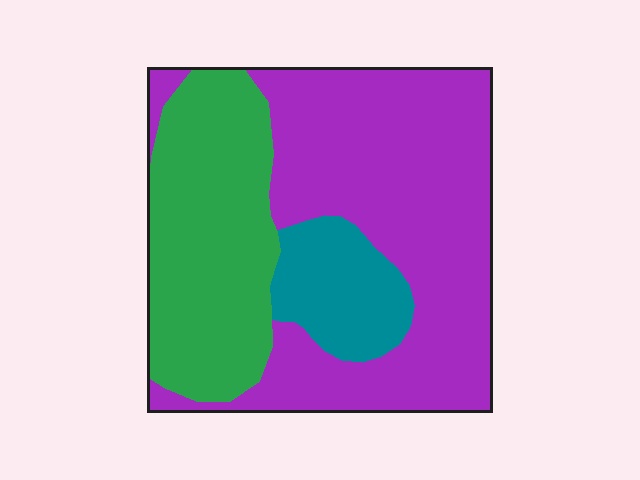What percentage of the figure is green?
Green covers 32% of the figure.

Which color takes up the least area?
Teal, at roughly 15%.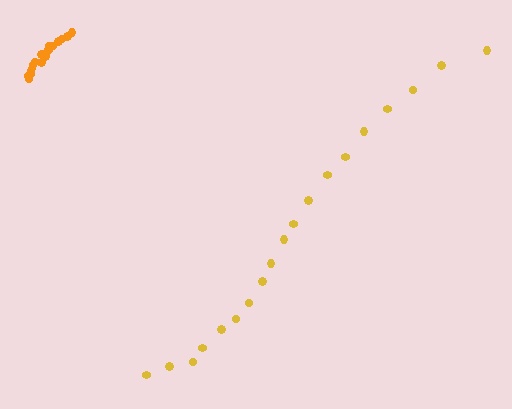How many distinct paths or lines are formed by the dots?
There are 2 distinct paths.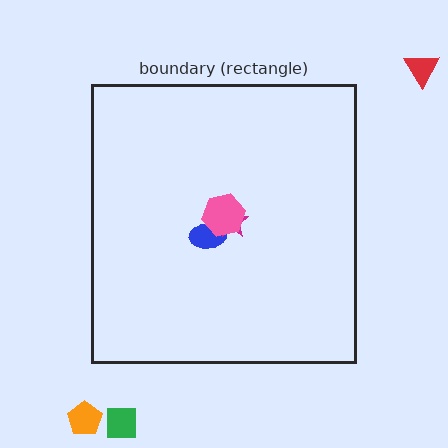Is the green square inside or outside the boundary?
Outside.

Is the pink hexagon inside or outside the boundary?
Inside.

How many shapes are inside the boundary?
3 inside, 3 outside.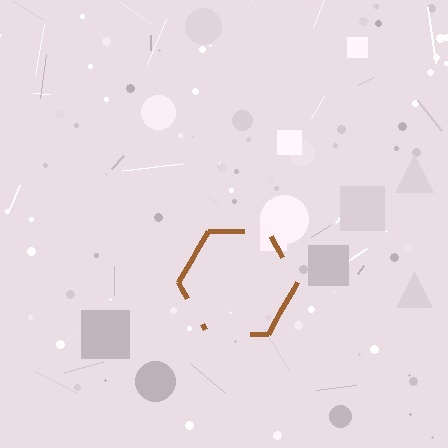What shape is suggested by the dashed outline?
The dashed outline suggests a hexagon.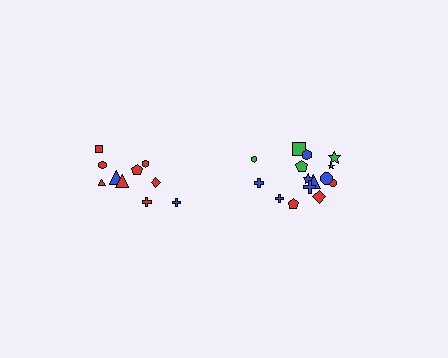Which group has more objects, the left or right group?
The right group.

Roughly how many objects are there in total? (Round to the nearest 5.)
Roughly 25 objects in total.